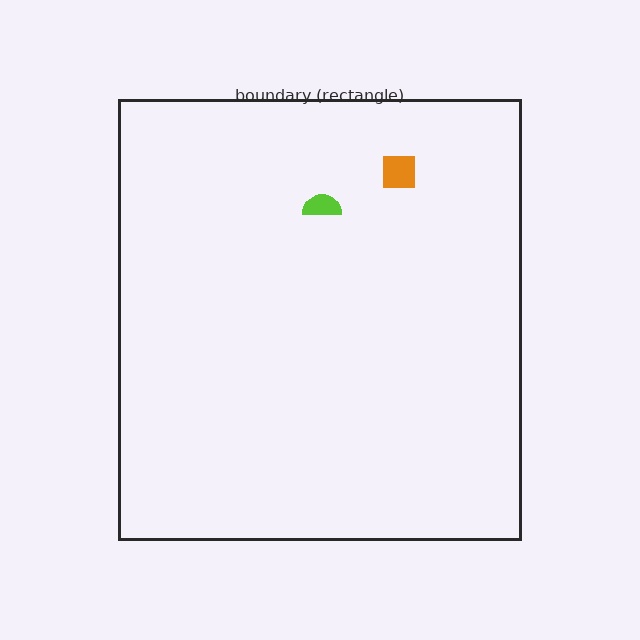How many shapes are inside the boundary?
2 inside, 0 outside.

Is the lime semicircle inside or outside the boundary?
Inside.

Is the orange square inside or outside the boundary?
Inside.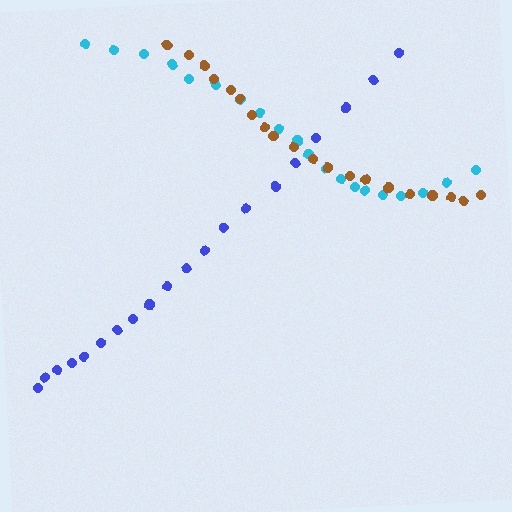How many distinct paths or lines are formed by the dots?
There are 3 distinct paths.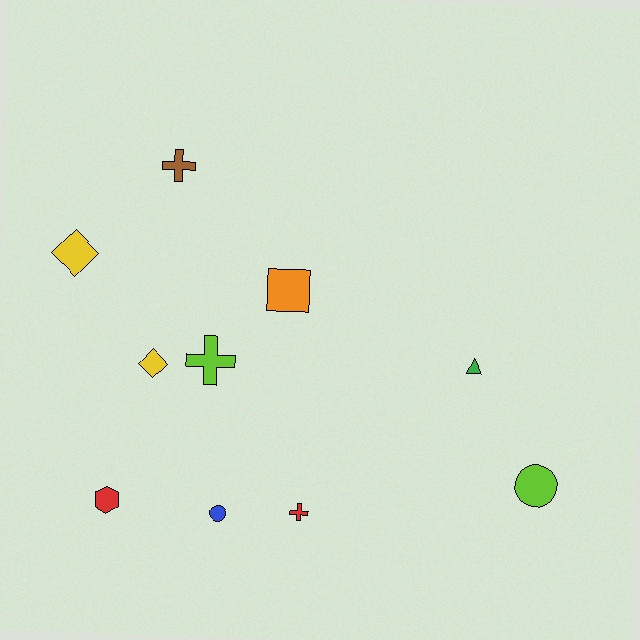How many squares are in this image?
There is 1 square.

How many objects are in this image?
There are 10 objects.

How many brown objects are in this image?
There is 1 brown object.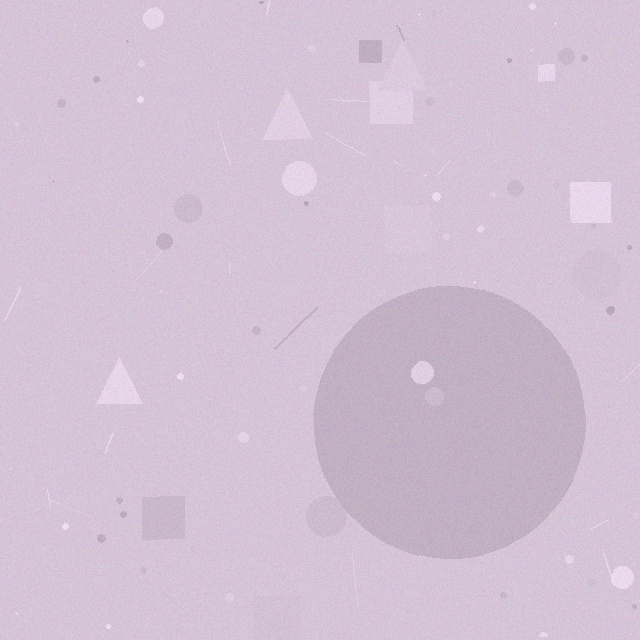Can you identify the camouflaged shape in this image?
The camouflaged shape is a circle.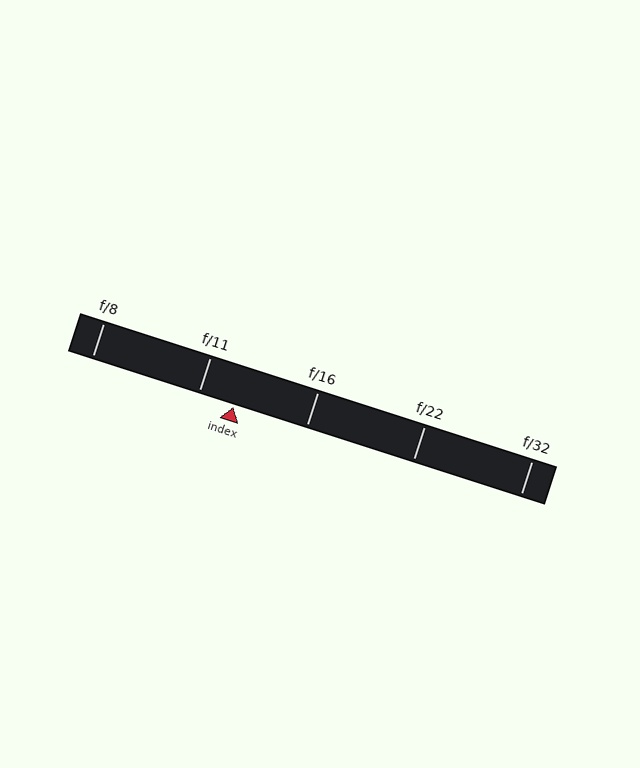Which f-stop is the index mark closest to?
The index mark is closest to f/11.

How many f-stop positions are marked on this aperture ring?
There are 5 f-stop positions marked.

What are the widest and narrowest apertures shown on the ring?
The widest aperture shown is f/8 and the narrowest is f/32.